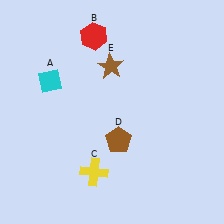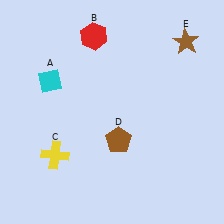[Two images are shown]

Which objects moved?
The objects that moved are: the yellow cross (C), the brown star (E).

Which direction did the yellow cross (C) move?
The yellow cross (C) moved left.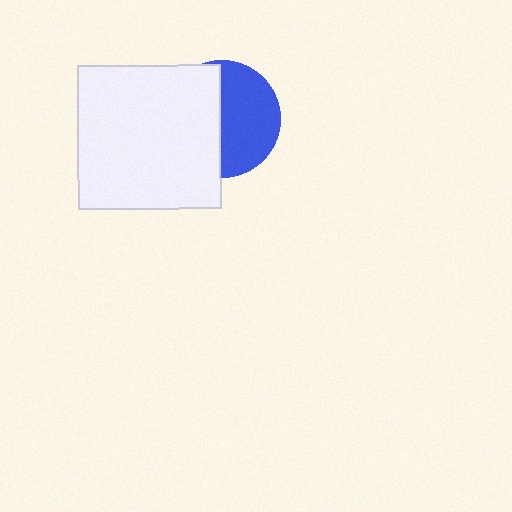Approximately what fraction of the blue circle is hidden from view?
Roughly 48% of the blue circle is hidden behind the white square.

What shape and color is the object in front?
The object in front is a white square.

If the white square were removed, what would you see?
You would see the complete blue circle.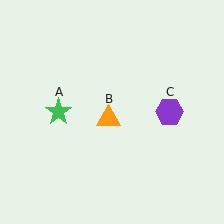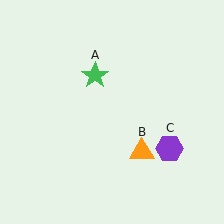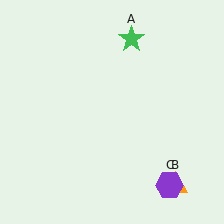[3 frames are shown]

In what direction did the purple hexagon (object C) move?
The purple hexagon (object C) moved down.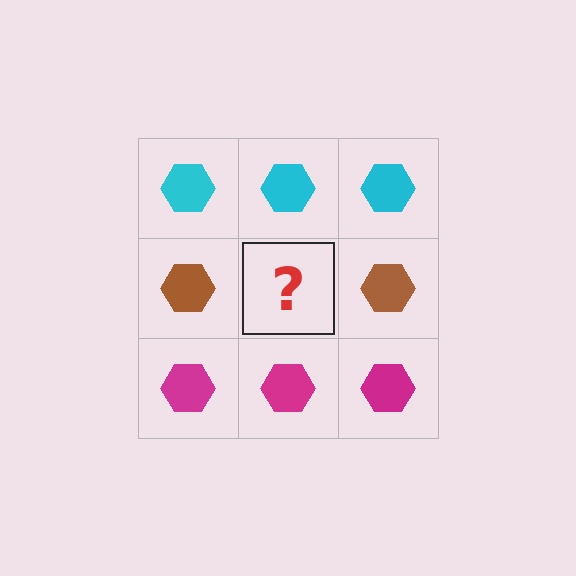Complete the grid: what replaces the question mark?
The question mark should be replaced with a brown hexagon.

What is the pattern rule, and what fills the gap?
The rule is that each row has a consistent color. The gap should be filled with a brown hexagon.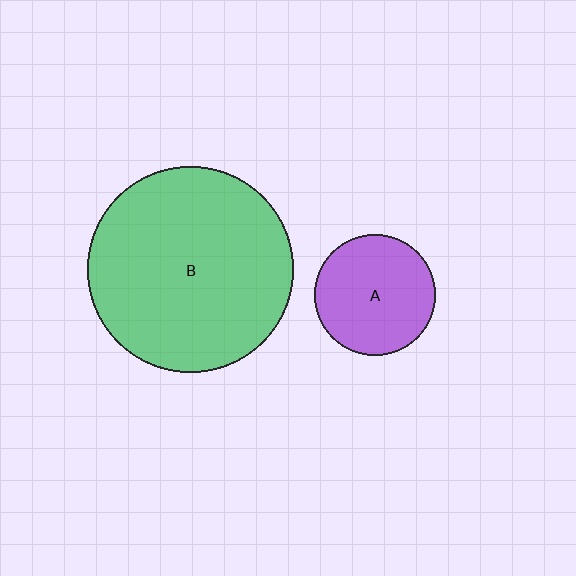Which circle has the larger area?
Circle B (green).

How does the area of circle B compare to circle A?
Approximately 2.9 times.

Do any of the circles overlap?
No, none of the circles overlap.